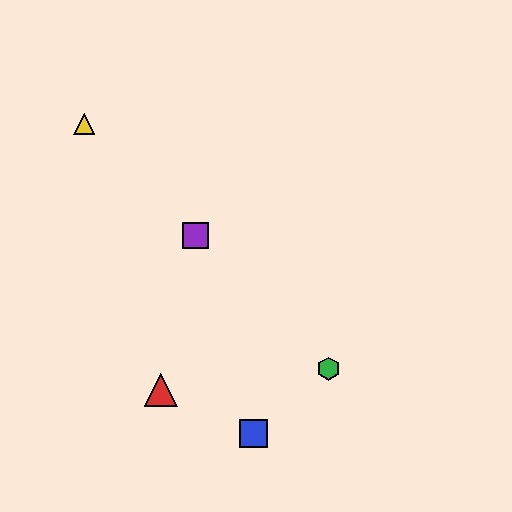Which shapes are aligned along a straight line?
The green hexagon, the yellow triangle, the purple square are aligned along a straight line.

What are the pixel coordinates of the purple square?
The purple square is at (195, 236).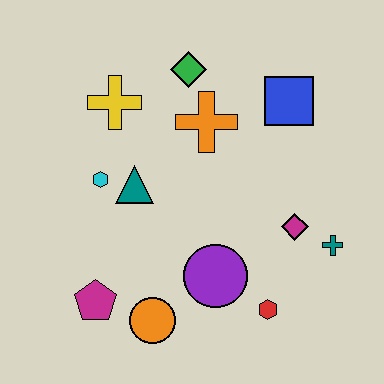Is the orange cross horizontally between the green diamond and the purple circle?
Yes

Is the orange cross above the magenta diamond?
Yes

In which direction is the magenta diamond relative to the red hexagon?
The magenta diamond is above the red hexagon.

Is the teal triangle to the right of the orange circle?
No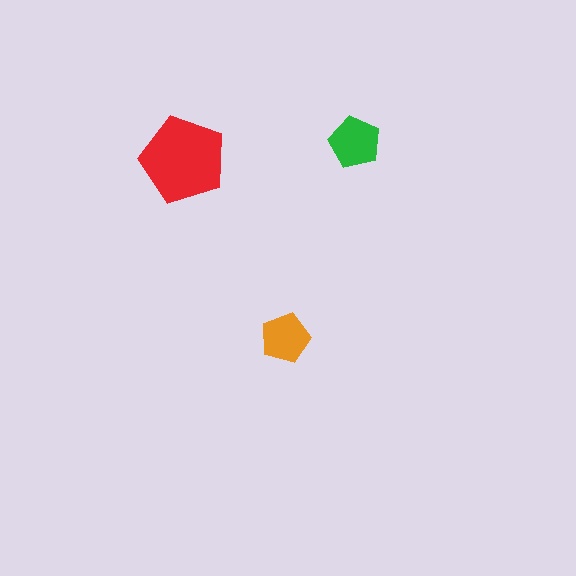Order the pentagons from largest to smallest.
the red one, the green one, the orange one.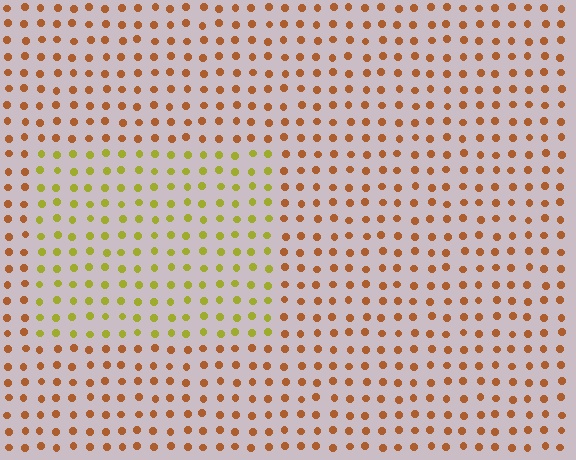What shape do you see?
I see a rectangle.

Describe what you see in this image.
The image is filled with small brown elements in a uniform arrangement. A rectangle-shaped region is visible where the elements are tinted to a slightly different hue, forming a subtle color boundary.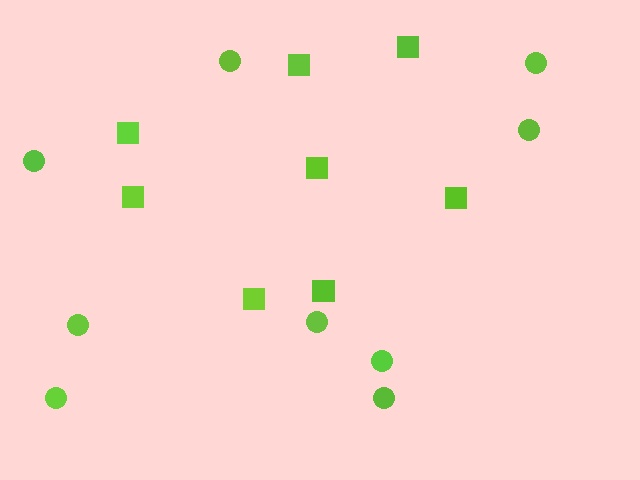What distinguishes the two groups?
There are 2 groups: one group of circles (9) and one group of squares (8).